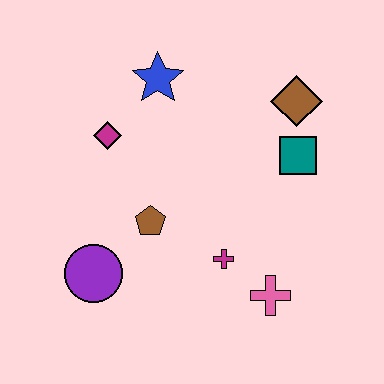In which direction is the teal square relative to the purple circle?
The teal square is to the right of the purple circle.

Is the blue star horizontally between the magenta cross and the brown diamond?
No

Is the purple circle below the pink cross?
No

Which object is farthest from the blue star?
The pink cross is farthest from the blue star.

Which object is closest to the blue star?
The magenta diamond is closest to the blue star.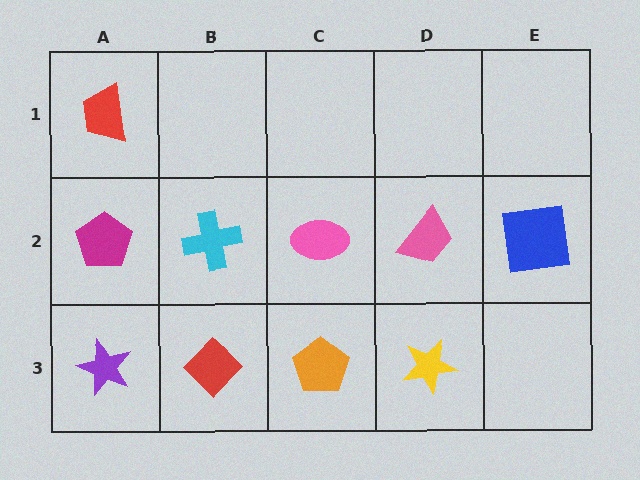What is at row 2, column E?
A blue square.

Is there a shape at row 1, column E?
No, that cell is empty.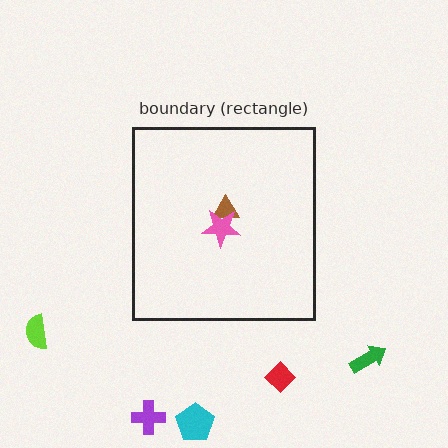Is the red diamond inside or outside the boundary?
Outside.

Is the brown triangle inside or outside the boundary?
Inside.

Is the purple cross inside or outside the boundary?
Outside.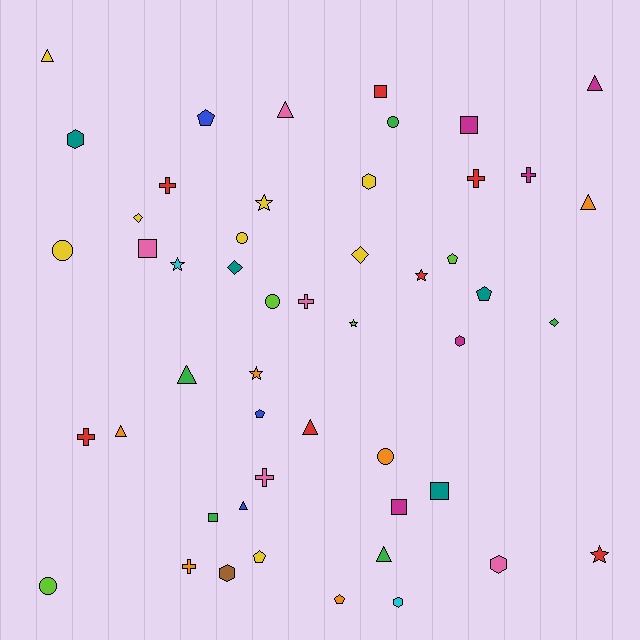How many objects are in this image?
There are 50 objects.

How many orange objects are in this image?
There are 6 orange objects.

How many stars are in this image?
There are 6 stars.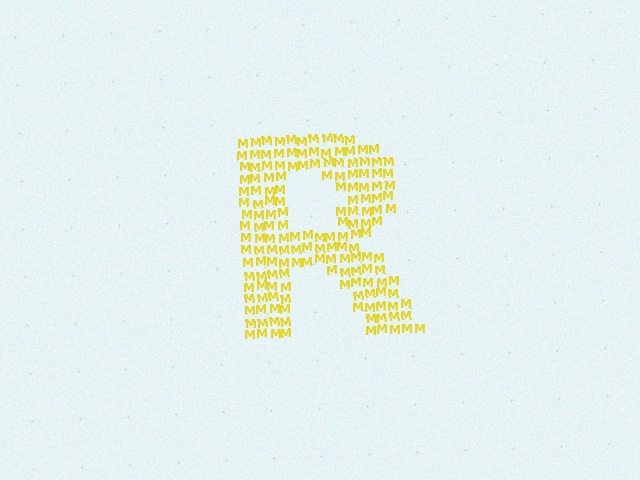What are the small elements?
The small elements are letter M's.